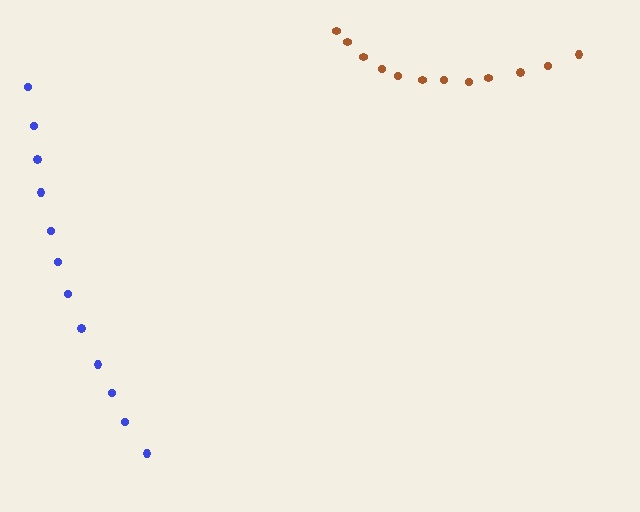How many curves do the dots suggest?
There are 2 distinct paths.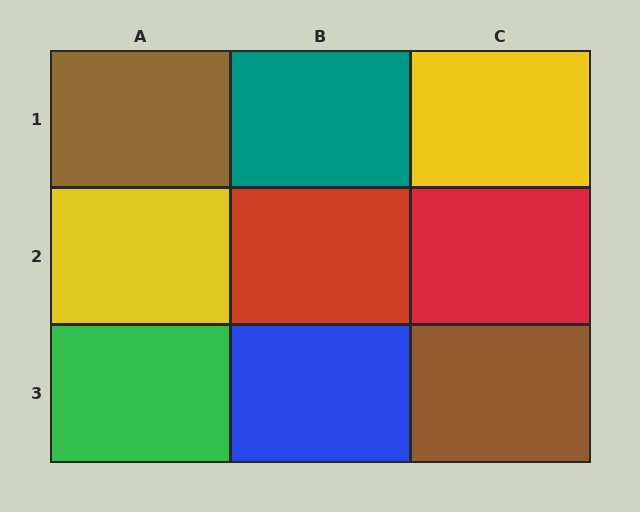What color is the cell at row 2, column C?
Red.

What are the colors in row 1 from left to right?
Brown, teal, yellow.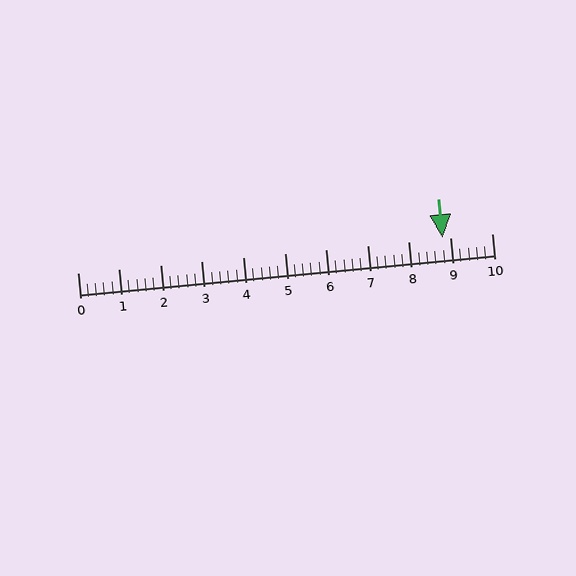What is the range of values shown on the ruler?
The ruler shows values from 0 to 10.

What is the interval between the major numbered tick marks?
The major tick marks are spaced 1 units apart.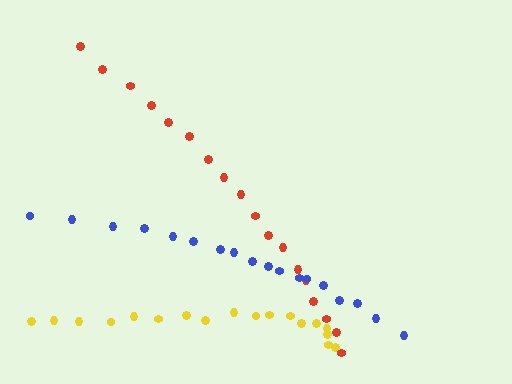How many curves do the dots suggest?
There are 3 distinct paths.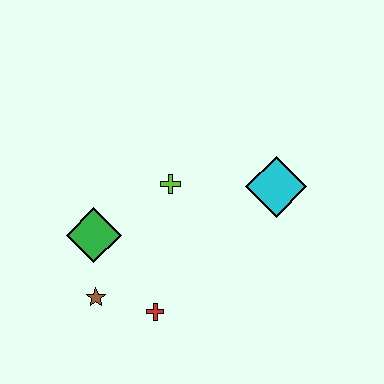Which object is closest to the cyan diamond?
The lime cross is closest to the cyan diamond.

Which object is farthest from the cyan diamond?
The brown star is farthest from the cyan diamond.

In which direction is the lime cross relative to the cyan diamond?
The lime cross is to the left of the cyan diamond.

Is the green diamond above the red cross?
Yes